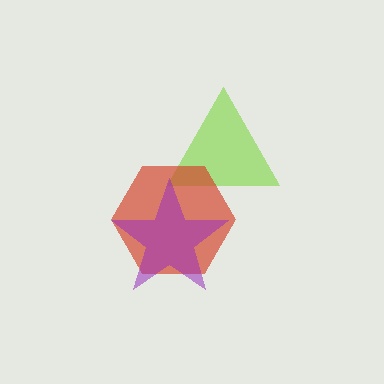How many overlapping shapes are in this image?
There are 3 overlapping shapes in the image.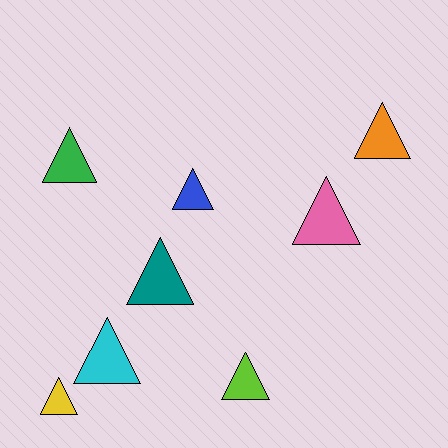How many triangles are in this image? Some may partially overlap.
There are 8 triangles.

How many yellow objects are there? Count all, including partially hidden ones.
There is 1 yellow object.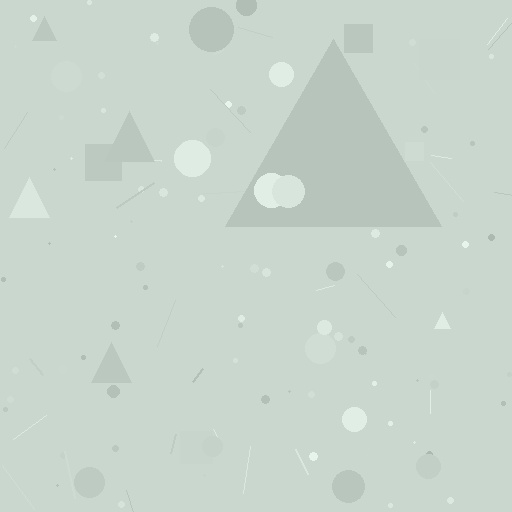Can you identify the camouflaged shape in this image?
The camouflaged shape is a triangle.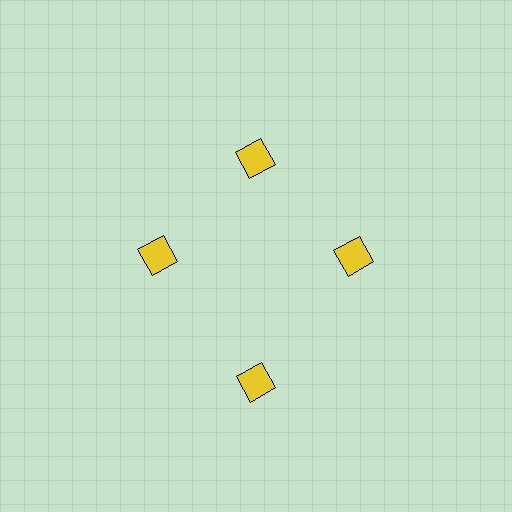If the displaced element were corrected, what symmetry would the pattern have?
It would have 4-fold rotational symmetry — the pattern would map onto itself every 90 degrees.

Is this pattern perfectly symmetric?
No. The 4 yellow squares are arranged in a ring, but one element near the 6 o'clock position is pushed outward from the center, breaking the 4-fold rotational symmetry.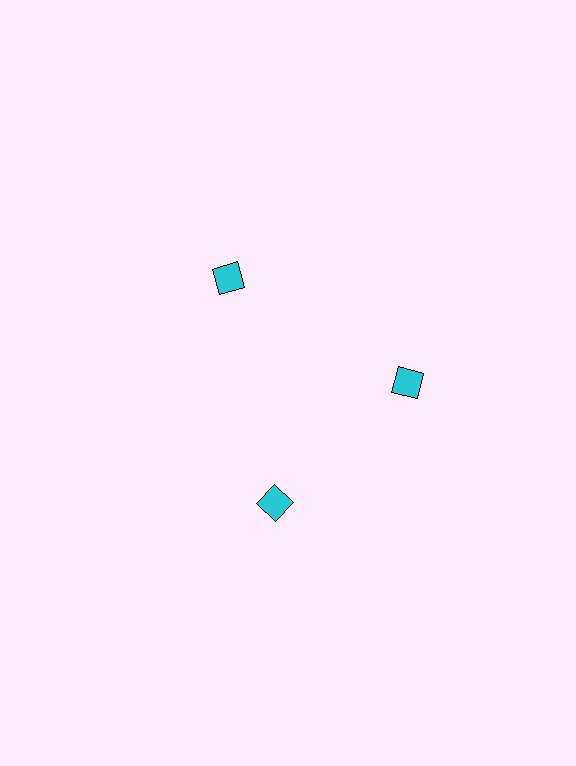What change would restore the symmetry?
The symmetry would be restored by rotating it back into even spacing with its neighbors so that all 3 squares sit at equal angles and equal distance from the center.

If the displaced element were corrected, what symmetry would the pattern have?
It would have 3-fold rotational symmetry — the pattern would map onto itself every 120 degrees.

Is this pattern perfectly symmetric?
No. The 3 cyan squares are arranged in a ring, but one element near the 7 o'clock position is rotated out of alignment along the ring, breaking the 3-fold rotational symmetry.